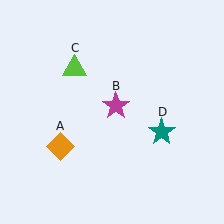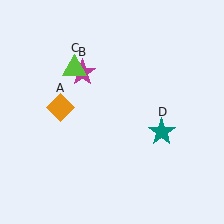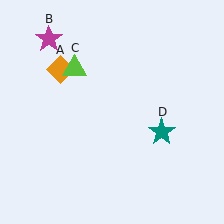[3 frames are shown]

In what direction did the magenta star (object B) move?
The magenta star (object B) moved up and to the left.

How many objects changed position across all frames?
2 objects changed position: orange diamond (object A), magenta star (object B).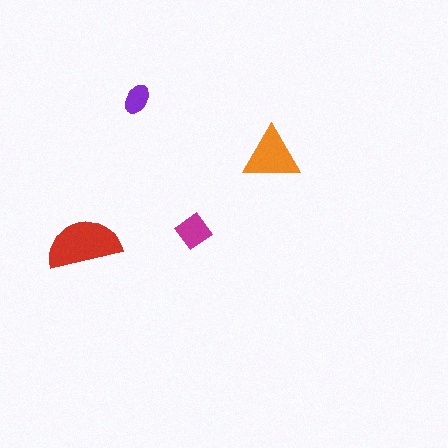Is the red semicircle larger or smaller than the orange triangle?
Larger.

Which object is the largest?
The red semicircle.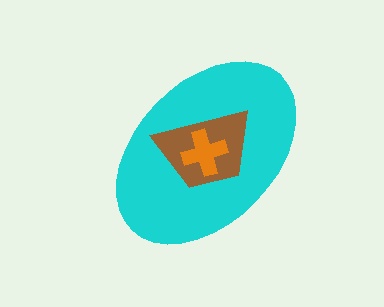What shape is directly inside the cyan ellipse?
The brown trapezoid.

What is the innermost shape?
The orange cross.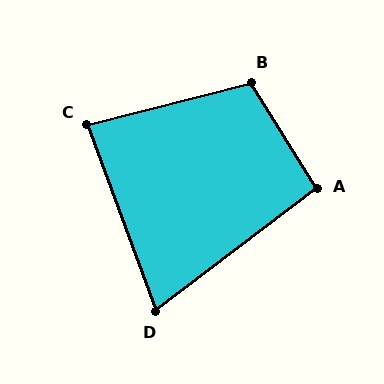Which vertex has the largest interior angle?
B, at approximately 107 degrees.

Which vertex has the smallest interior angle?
D, at approximately 73 degrees.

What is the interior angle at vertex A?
Approximately 96 degrees (obtuse).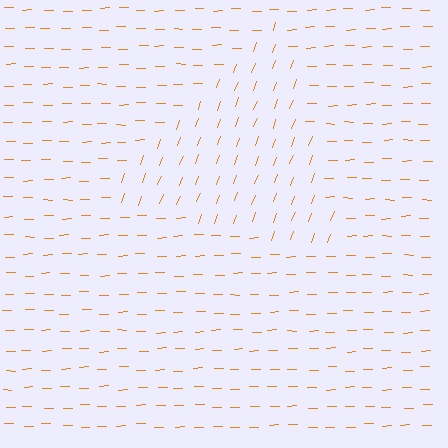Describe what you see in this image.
The image is filled with small orange line segments. A triangle region in the image has lines oriented differently from the surrounding lines, creating a visible texture boundary.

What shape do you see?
I see a triangle.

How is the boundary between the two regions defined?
The boundary is defined purely by a change in line orientation (approximately 68 degrees difference). All lines are the same color and thickness.